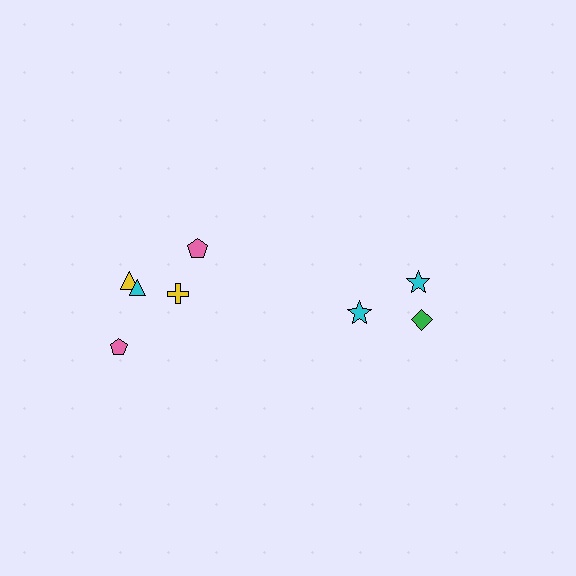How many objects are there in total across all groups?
There are 8 objects.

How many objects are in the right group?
There are 3 objects.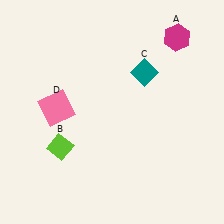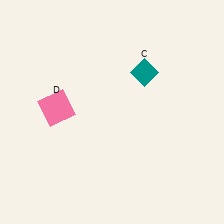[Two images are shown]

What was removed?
The magenta hexagon (A), the lime diamond (B) were removed in Image 2.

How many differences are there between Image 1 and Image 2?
There are 2 differences between the two images.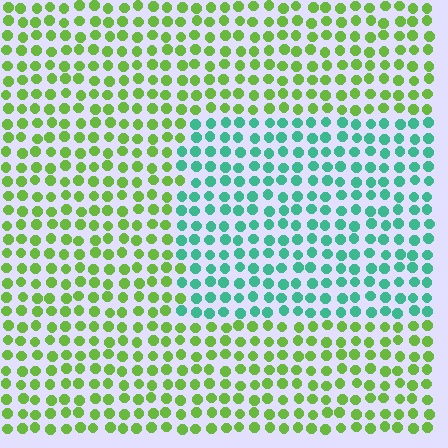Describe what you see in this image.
The image is filled with small lime elements in a uniform arrangement. A rectangle-shaped region is visible where the elements are tinted to a slightly different hue, forming a subtle color boundary.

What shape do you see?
I see a rectangle.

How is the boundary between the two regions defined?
The boundary is defined purely by a slight shift in hue (about 61 degrees). Spacing, size, and orientation are identical on both sides.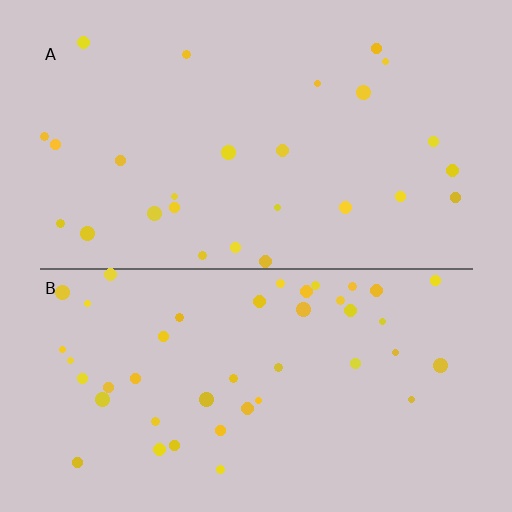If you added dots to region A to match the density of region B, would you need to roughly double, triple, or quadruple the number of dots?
Approximately double.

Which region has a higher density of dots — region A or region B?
B (the bottom).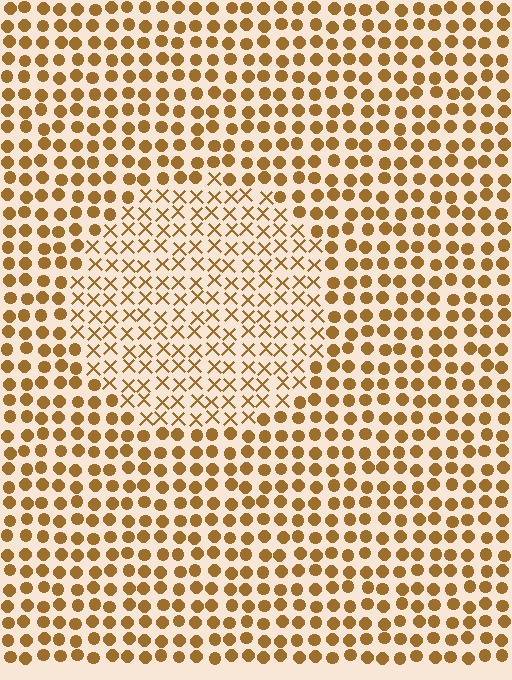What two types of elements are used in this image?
The image uses X marks inside the circle region and circles outside it.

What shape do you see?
I see a circle.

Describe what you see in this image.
The image is filled with small brown elements arranged in a uniform grid. A circle-shaped region contains X marks, while the surrounding area contains circles. The boundary is defined purely by the change in element shape.